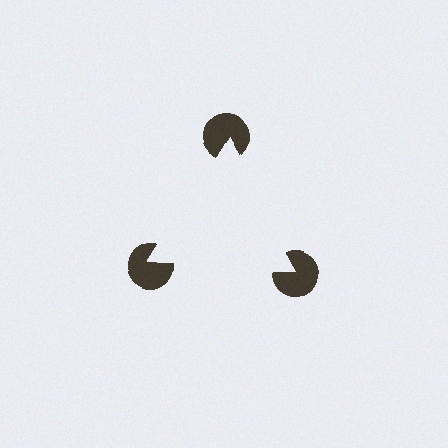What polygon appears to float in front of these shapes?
An illusory triangle — its edges are inferred from the aligned wedge cuts in the pac-man discs, not physically drawn.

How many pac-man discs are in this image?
There are 3 — one at each vertex of the illusory triangle.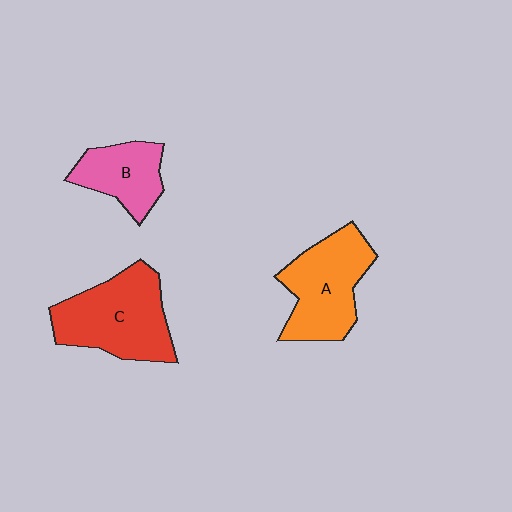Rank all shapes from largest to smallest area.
From largest to smallest: C (red), A (orange), B (pink).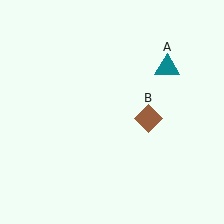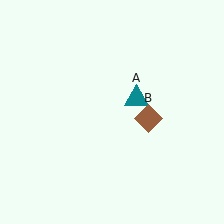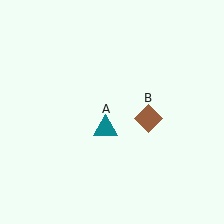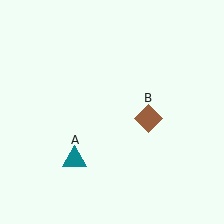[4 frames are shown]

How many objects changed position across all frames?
1 object changed position: teal triangle (object A).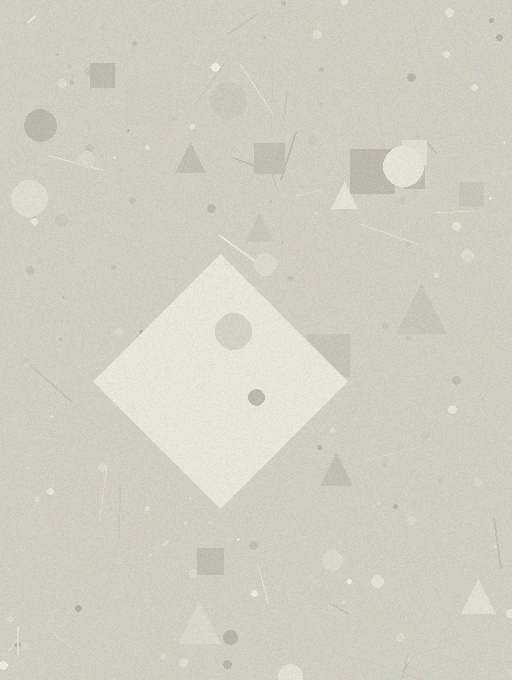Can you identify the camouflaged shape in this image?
The camouflaged shape is a diamond.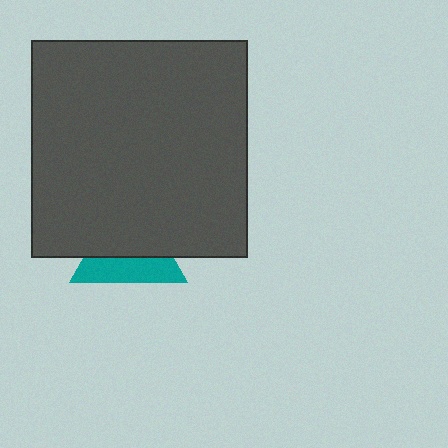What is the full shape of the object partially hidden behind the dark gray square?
The partially hidden object is a teal triangle.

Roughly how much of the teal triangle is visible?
A small part of it is visible (roughly 43%).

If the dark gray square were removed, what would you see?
You would see the complete teal triangle.